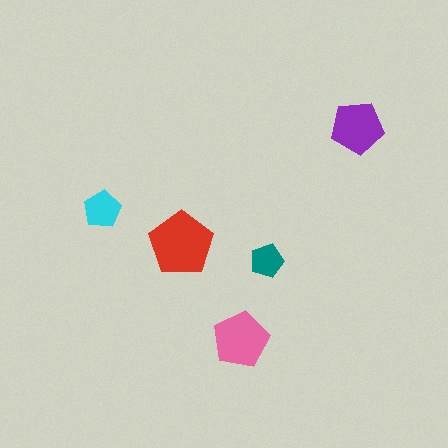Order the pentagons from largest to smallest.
the red one, the pink one, the purple one, the cyan one, the teal one.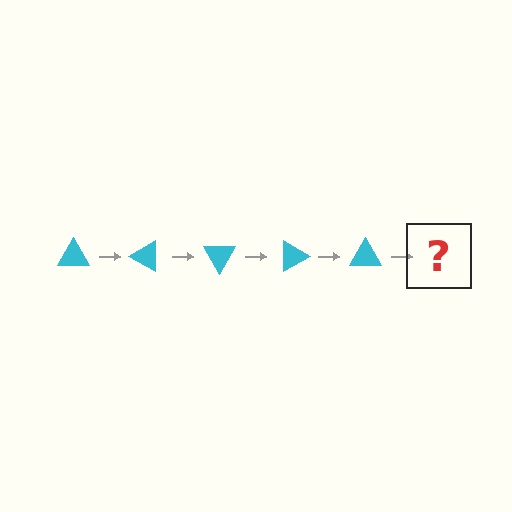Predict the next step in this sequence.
The next step is a cyan triangle rotated 150 degrees.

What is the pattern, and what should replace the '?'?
The pattern is that the triangle rotates 30 degrees each step. The '?' should be a cyan triangle rotated 150 degrees.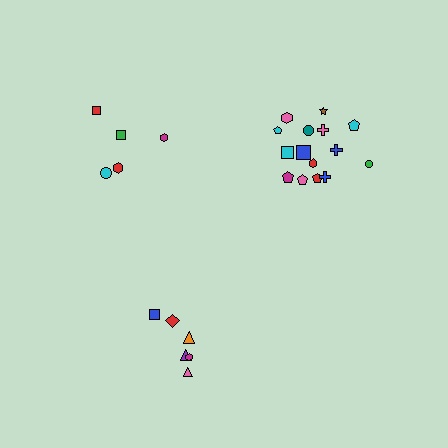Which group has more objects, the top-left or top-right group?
The top-right group.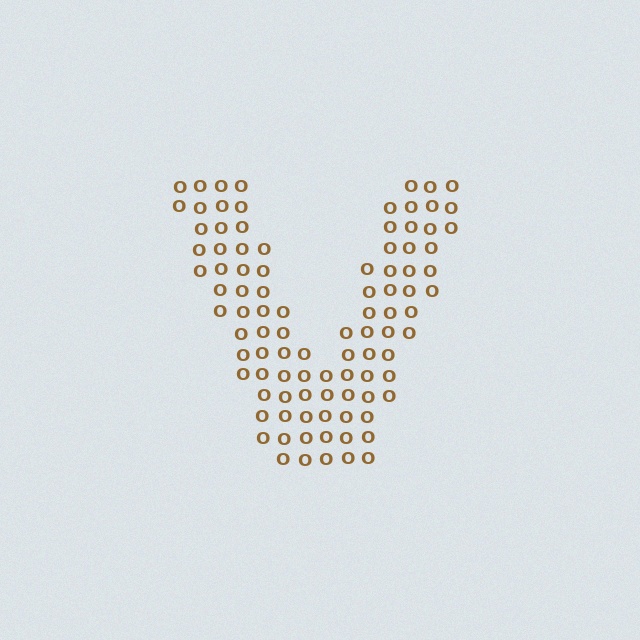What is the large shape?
The large shape is the letter V.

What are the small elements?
The small elements are letter O's.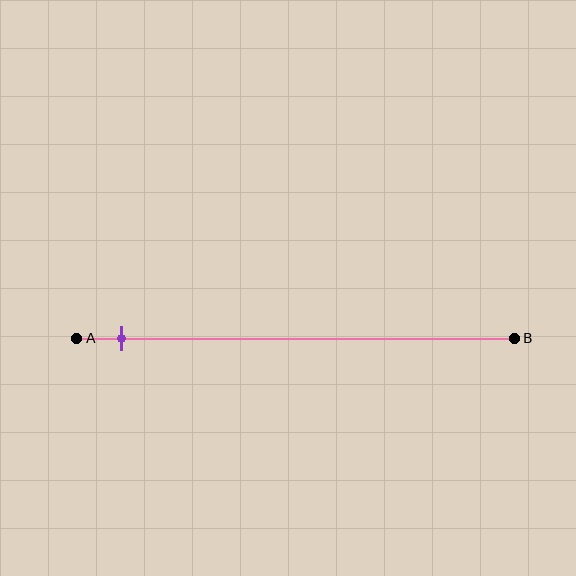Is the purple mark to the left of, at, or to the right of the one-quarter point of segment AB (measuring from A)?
The purple mark is to the left of the one-quarter point of segment AB.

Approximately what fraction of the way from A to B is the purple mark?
The purple mark is approximately 10% of the way from A to B.